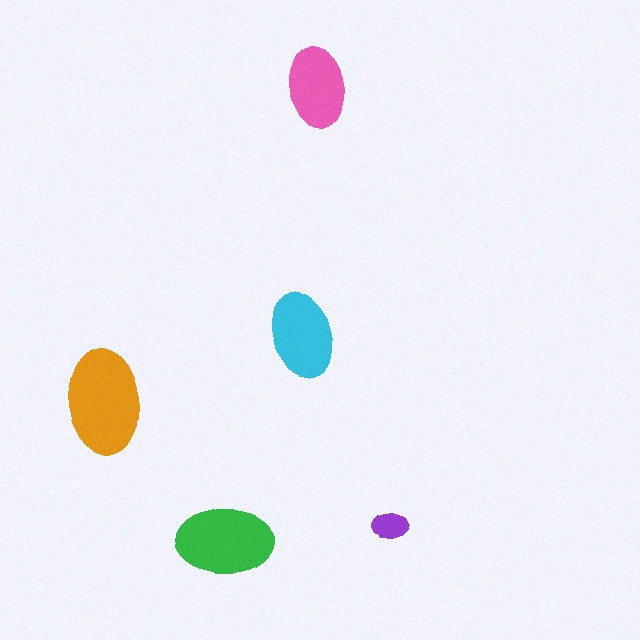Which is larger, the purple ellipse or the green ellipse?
The green one.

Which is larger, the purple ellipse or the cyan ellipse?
The cyan one.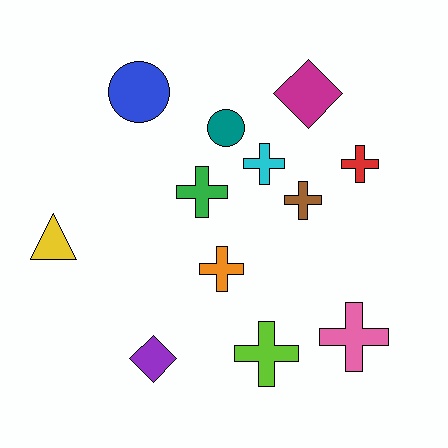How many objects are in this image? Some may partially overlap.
There are 12 objects.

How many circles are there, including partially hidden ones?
There are 2 circles.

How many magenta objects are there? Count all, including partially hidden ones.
There is 1 magenta object.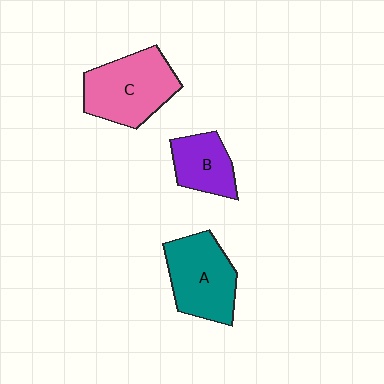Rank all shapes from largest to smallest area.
From largest to smallest: C (pink), A (teal), B (purple).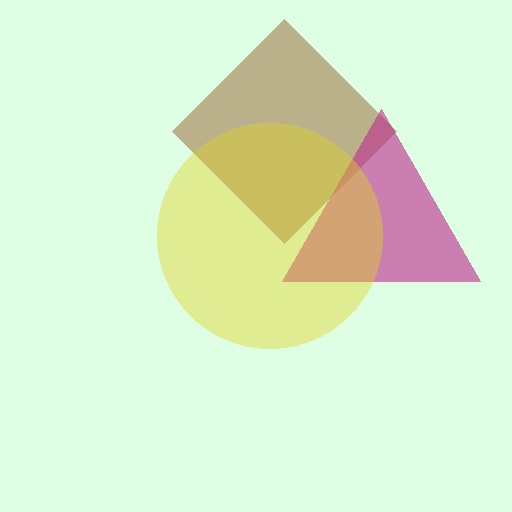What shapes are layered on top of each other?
The layered shapes are: a brown diamond, a magenta triangle, a yellow circle.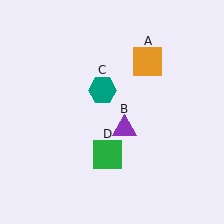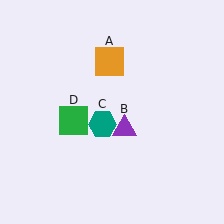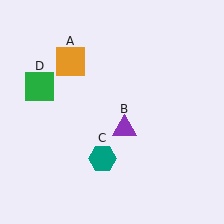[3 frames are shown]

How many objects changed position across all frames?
3 objects changed position: orange square (object A), teal hexagon (object C), green square (object D).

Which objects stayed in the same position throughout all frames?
Purple triangle (object B) remained stationary.